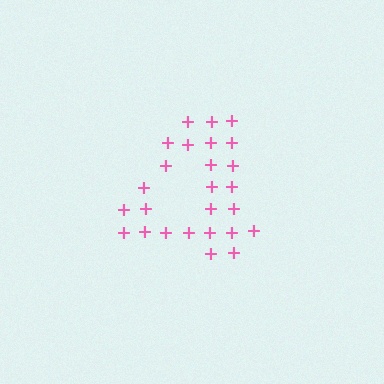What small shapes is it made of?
It is made of small plus signs.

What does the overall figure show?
The overall figure shows the digit 4.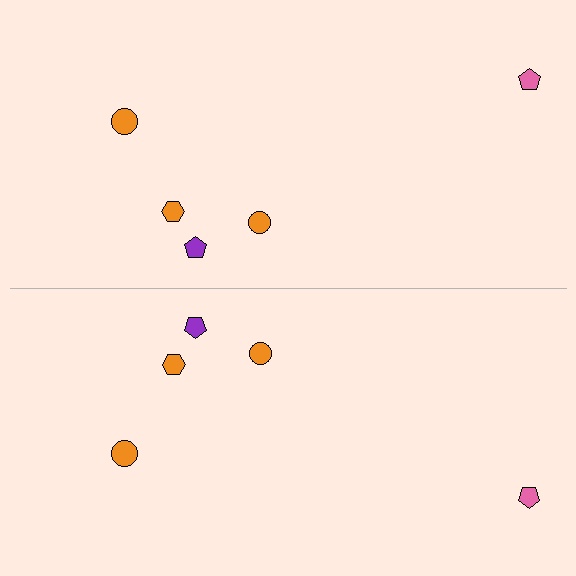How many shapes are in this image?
There are 10 shapes in this image.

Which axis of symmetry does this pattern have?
The pattern has a horizontal axis of symmetry running through the center of the image.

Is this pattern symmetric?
Yes, this pattern has bilateral (reflection) symmetry.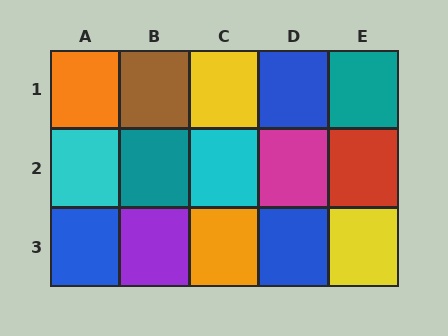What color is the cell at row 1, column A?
Orange.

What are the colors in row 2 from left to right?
Cyan, teal, cyan, magenta, red.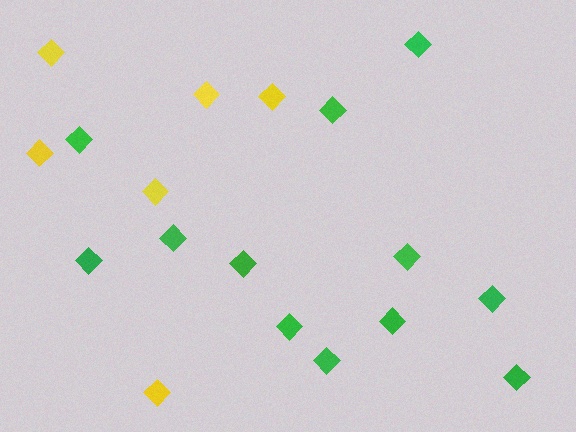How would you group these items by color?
There are 2 groups: one group of yellow diamonds (6) and one group of green diamonds (12).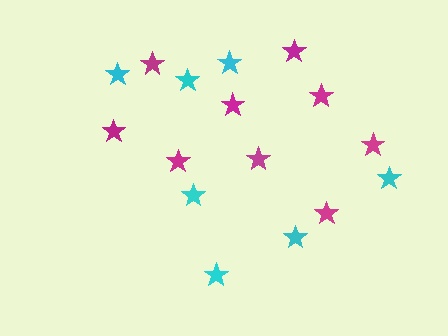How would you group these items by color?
There are 2 groups: one group of magenta stars (9) and one group of cyan stars (7).